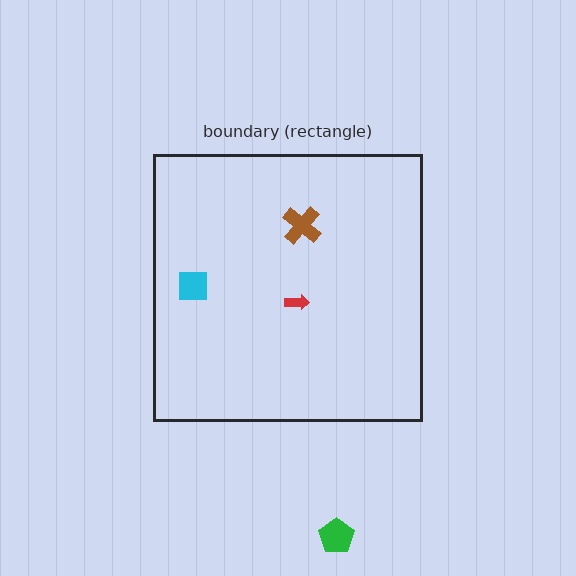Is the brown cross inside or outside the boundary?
Inside.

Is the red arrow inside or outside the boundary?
Inside.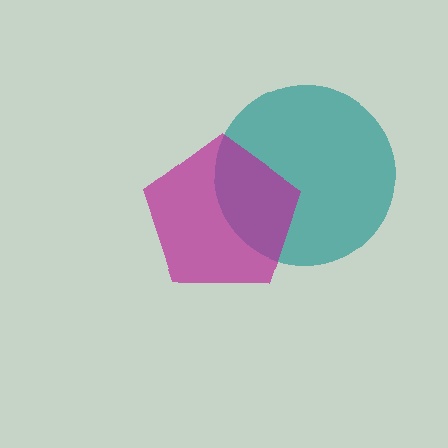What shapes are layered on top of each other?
The layered shapes are: a teal circle, a magenta pentagon.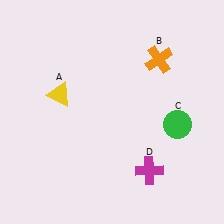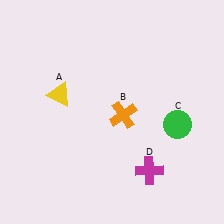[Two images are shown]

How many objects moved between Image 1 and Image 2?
1 object moved between the two images.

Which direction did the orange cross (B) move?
The orange cross (B) moved down.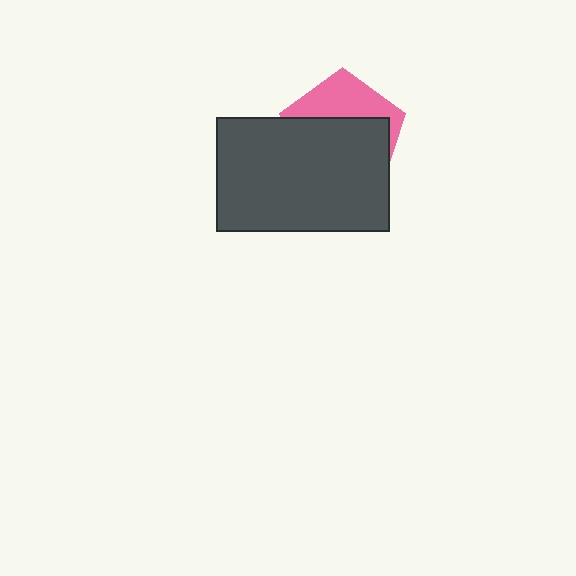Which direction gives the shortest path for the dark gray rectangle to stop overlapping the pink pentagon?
Moving down gives the shortest separation.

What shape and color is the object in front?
The object in front is a dark gray rectangle.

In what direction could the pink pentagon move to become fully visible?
The pink pentagon could move up. That would shift it out from behind the dark gray rectangle entirely.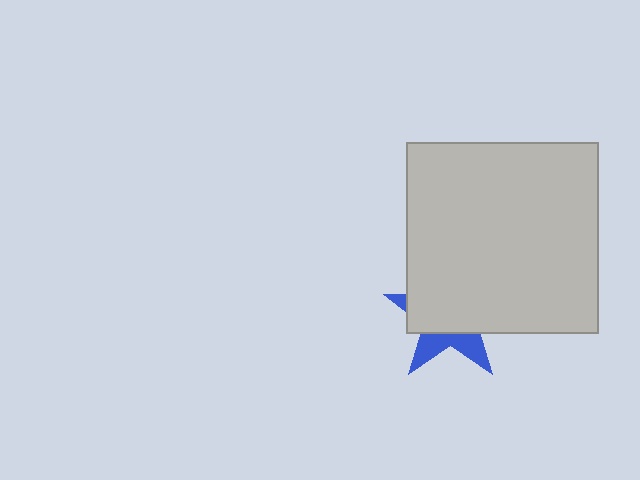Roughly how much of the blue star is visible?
A small part of it is visible (roughly 33%).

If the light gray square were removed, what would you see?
You would see the complete blue star.